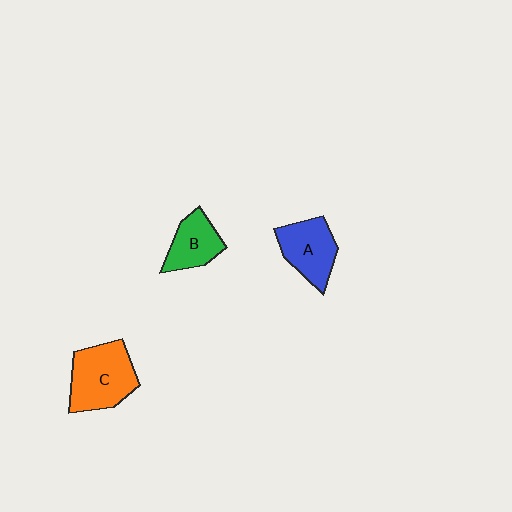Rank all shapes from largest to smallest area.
From largest to smallest: C (orange), A (blue), B (green).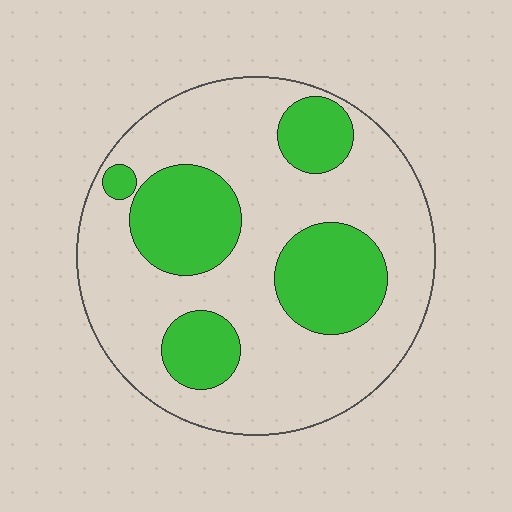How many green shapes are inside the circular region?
5.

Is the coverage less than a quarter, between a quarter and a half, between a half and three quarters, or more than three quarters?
Between a quarter and a half.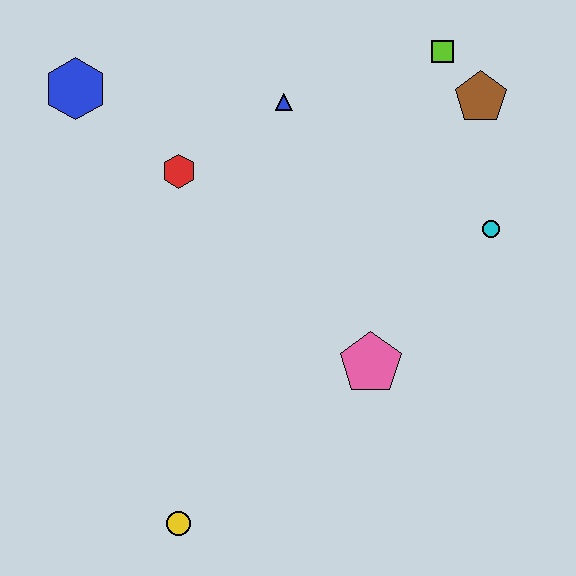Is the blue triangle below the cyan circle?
No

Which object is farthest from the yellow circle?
The lime square is farthest from the yellow circle.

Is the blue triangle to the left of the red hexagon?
No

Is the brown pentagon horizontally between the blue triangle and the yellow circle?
No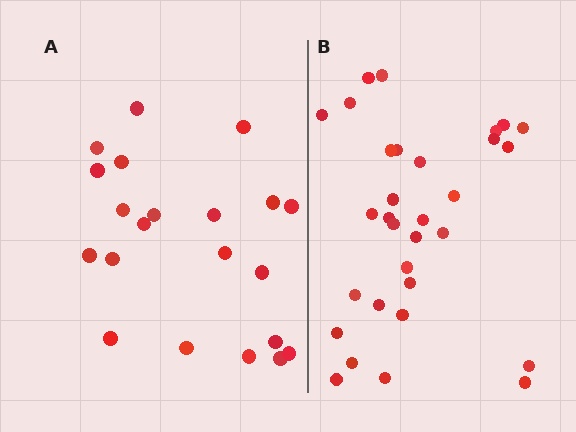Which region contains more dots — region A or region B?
Region B (the right region) has more dots.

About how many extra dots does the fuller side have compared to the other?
Region B has roughly 10 or so more dots than region A.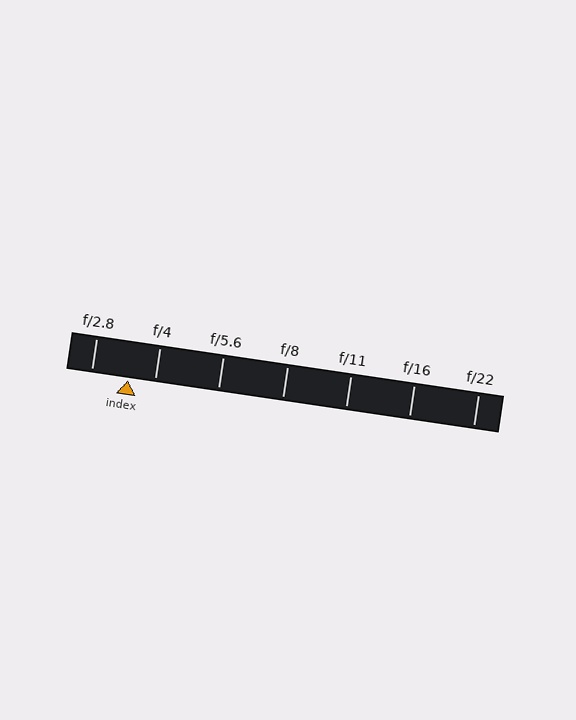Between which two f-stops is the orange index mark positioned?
The index mark is between f/2.8 and f/4.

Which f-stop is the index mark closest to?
The index mark is closest to f/4.